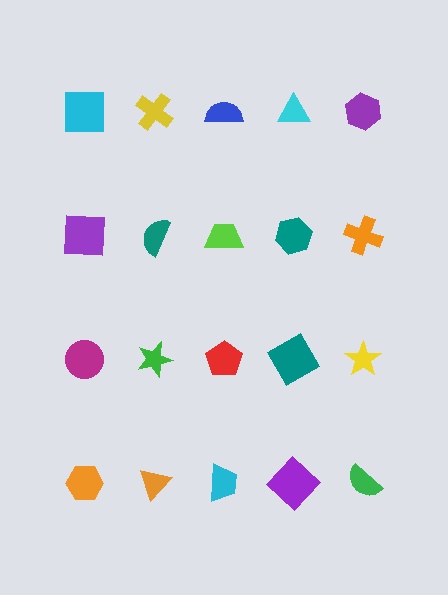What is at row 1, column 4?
A cyan triangle.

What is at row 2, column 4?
A teal hexagon.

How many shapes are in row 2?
5 shapes.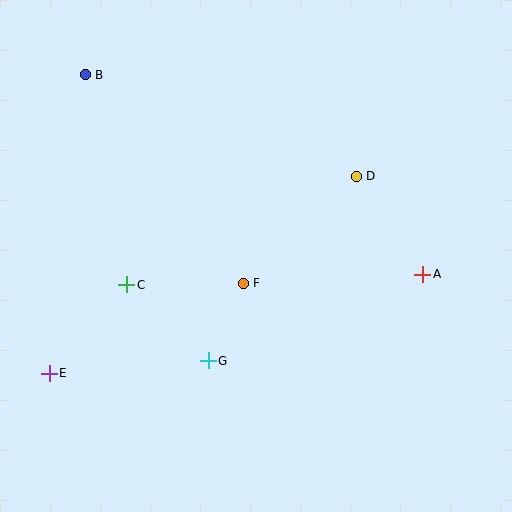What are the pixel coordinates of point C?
Point C is at (127, 285).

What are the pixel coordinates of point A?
Point A is at (423, 274).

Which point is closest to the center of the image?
Point F at (243, 283) is closest to the center.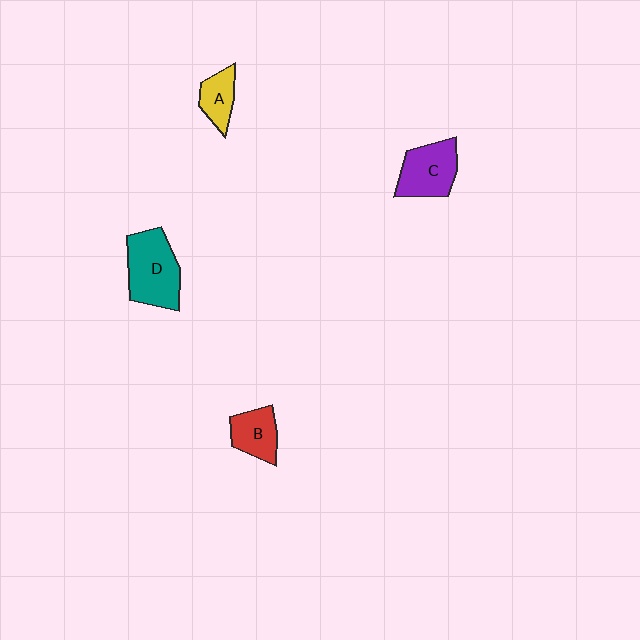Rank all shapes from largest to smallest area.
From largest to smallest: D (teal), C (purple), B (red), A (yellow).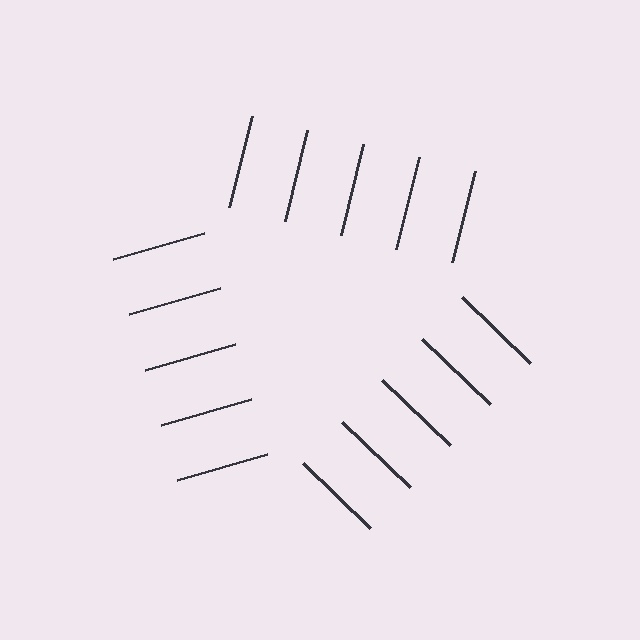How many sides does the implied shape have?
3 sides — the line-ends trace a triangle.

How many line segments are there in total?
15 — 5 along each of the 3 edges.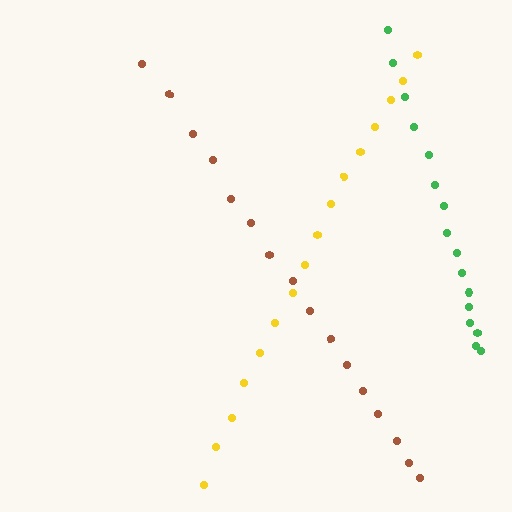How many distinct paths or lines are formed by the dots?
There are 3 distinct paths.